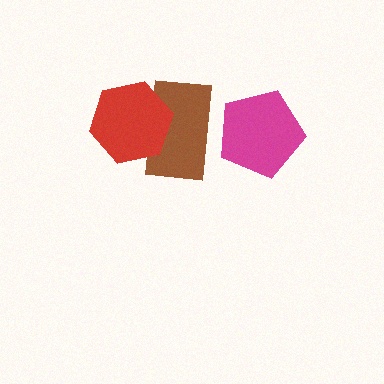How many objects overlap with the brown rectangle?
2 objects overlap with the brown rectangle.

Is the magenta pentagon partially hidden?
Yes, it is partially covered by another shape.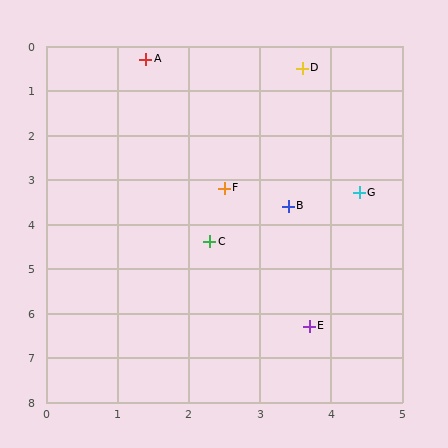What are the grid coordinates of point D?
Point D is at approximately (3.6, 0.5).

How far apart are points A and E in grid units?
Points A and E are about 6.4 grid units apart.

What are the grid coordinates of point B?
Point B is at approximately (3.4, 3.6).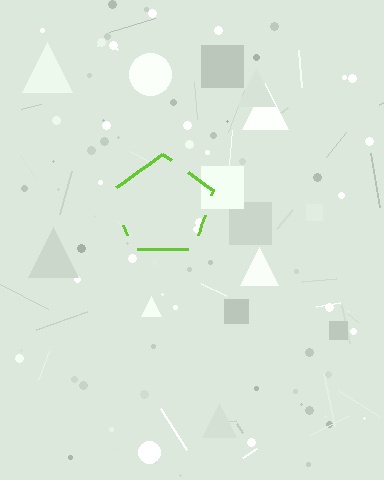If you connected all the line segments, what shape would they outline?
They would outline a pentagon.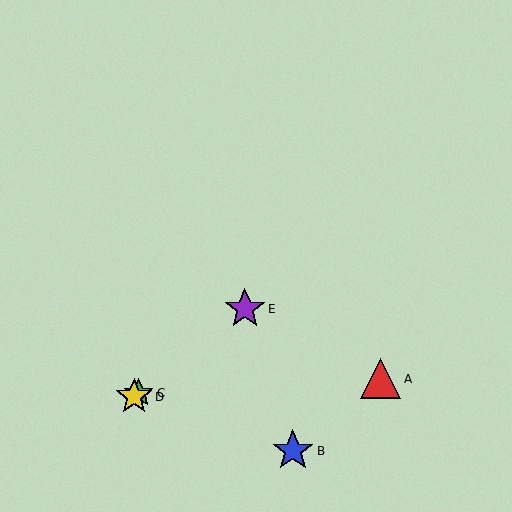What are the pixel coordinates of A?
Object A is at (381, 379).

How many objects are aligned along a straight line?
3 objects (C, D, E) are aligned along a straight line.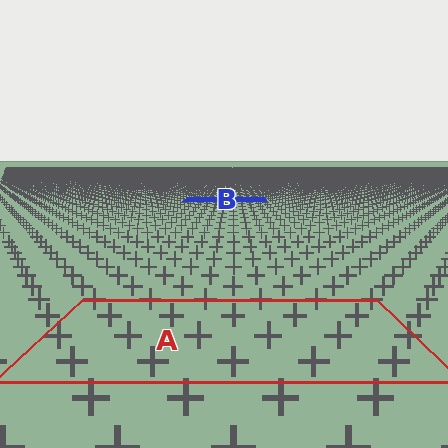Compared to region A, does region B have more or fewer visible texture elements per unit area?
Region B has more texture elements per unit area — they are packed more densely because it is farther away.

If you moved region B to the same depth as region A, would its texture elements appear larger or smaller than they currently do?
They would appear larger. At a closer depth, the same texture elements are projected at a bigger on-screen size.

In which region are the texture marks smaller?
The texture marks are smaller in region B, because it is farther away.